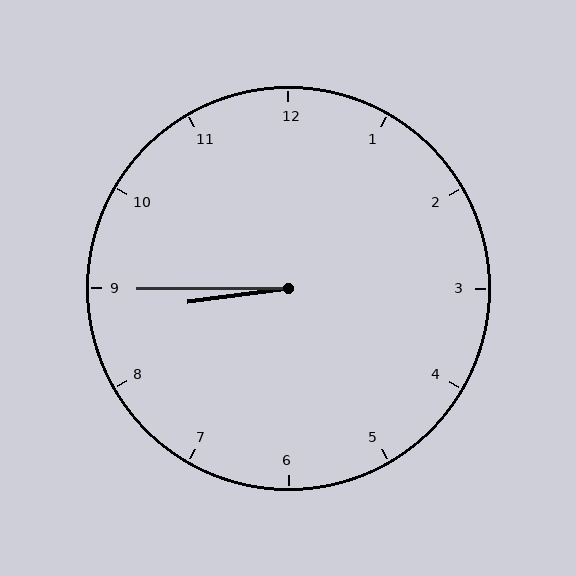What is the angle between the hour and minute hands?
Approximately 8 degrees.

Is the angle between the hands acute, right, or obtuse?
It is acute.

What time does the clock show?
8:45.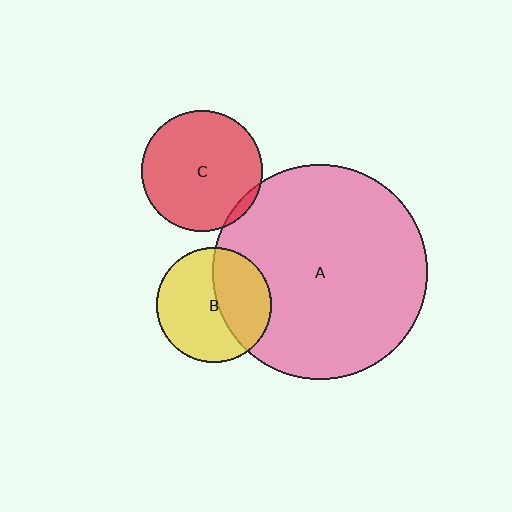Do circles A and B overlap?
Yes.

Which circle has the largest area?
Circle A (pink).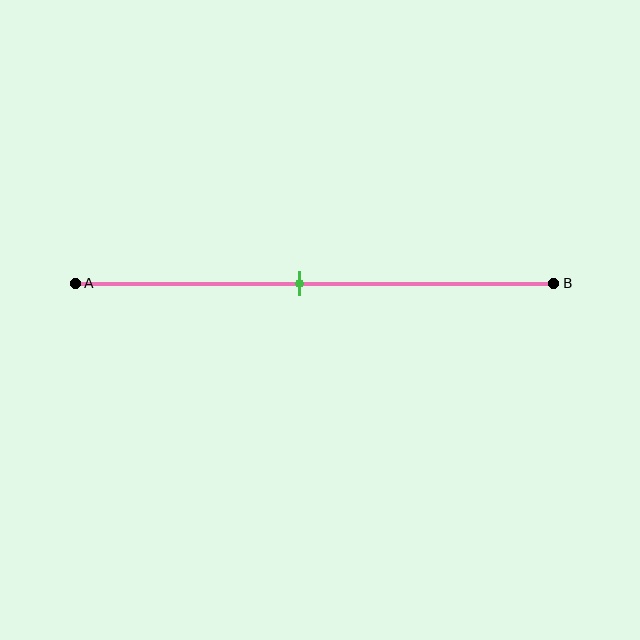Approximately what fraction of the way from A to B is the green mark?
The green mark is approximately 45% of the way from A to B.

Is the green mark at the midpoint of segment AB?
No, the mark is at about 45% from A, not at the 50% midpoint.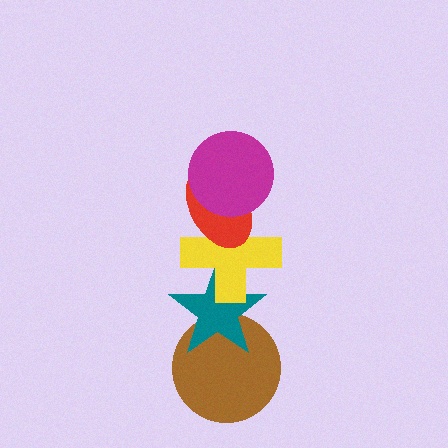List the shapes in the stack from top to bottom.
From top to bottom: the magenta circle, the red ellipse, the yellow cross, the teal star, the brown circle.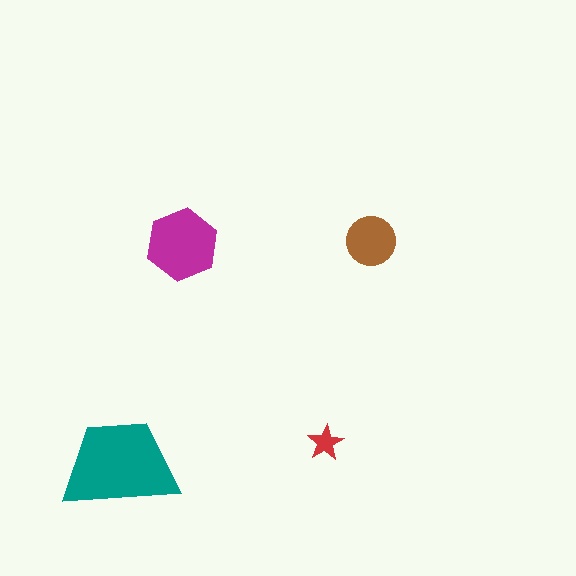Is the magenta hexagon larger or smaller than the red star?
Larger.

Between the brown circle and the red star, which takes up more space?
The brown circle.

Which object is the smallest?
The red star.